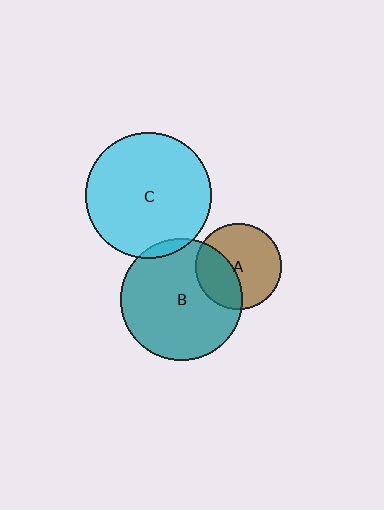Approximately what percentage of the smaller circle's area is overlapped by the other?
Approximately 35%.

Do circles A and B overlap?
Yes.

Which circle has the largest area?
Circle C (cyan).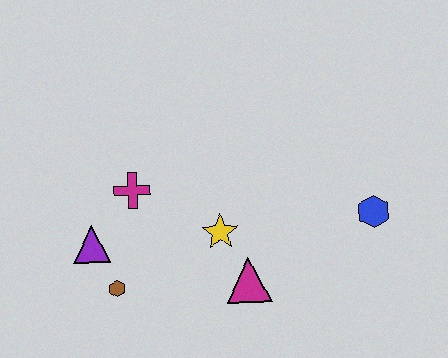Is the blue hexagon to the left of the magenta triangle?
No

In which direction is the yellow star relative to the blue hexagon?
The yellow star is to the left of the blue hexagon.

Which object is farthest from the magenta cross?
The blue hexagon is farthest from the magenta cross.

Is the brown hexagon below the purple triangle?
Yes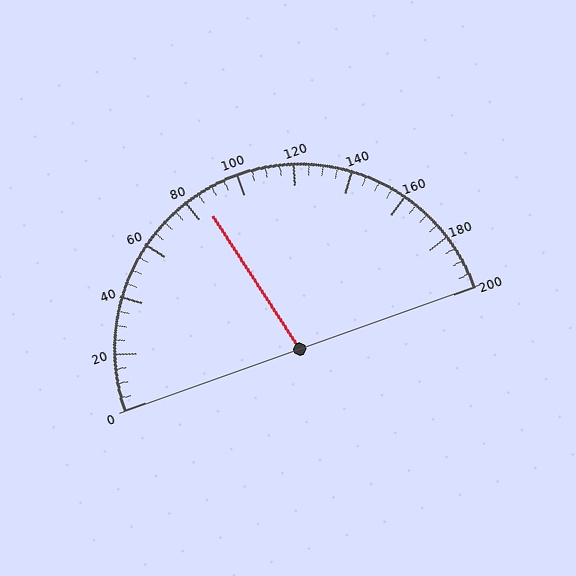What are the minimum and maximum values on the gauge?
The gauge ranges from 0 to 200.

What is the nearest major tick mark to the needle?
The nearest major tick mark is 80.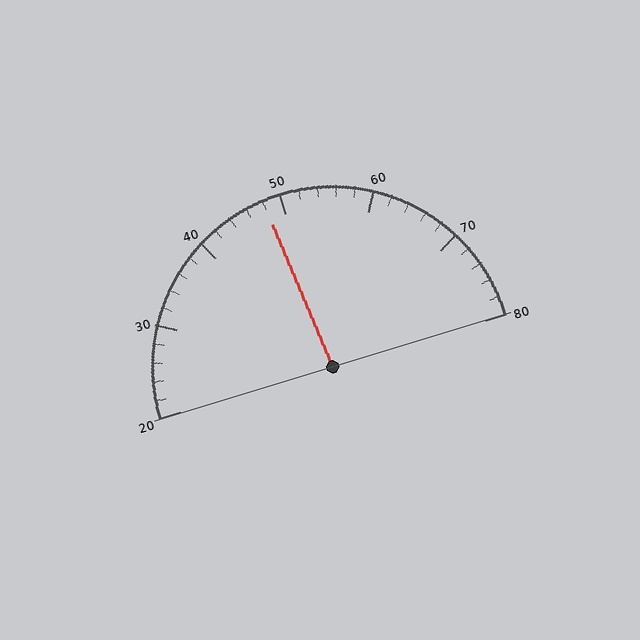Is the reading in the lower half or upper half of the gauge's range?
The reading is in the lower half of the range (20 to 80).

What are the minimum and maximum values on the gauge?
The gauge ranges from 20 to 80.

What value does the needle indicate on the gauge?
The needle indicates approximately 48.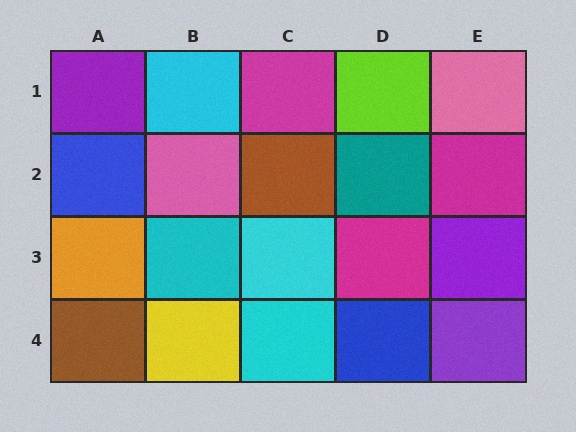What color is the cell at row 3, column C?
Cyan.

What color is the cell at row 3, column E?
Purple.